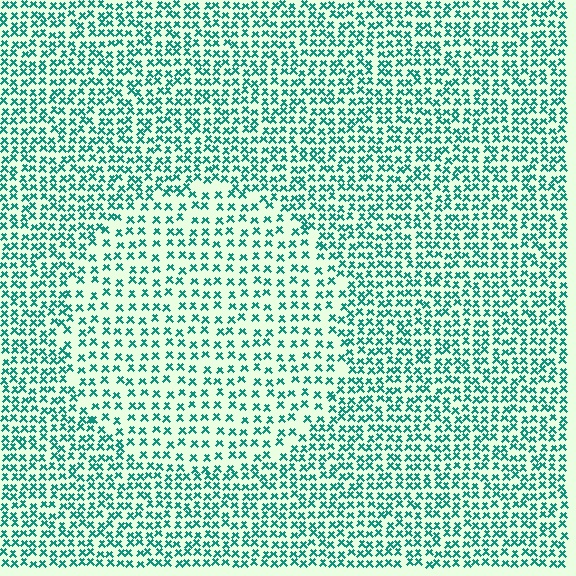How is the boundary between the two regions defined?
The boundary is defined by a change in element density (approximately 1.7x ratio). All elements are the same color, size, and shape.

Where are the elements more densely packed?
The elements are more densely packed outside the circle boundary.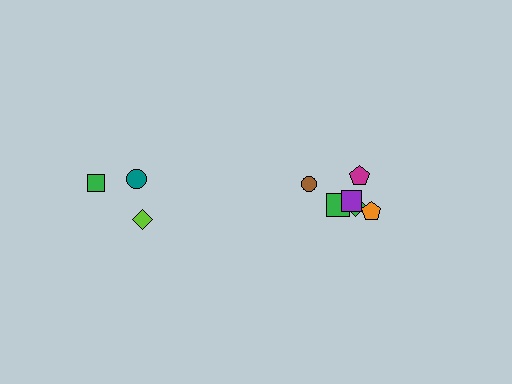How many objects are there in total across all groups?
There are 9 objects.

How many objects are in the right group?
There are 6 objects.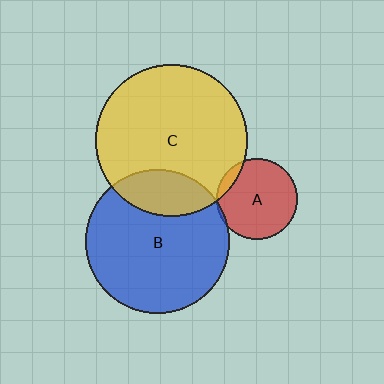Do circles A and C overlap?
Yes.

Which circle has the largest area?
Circle C (yellow).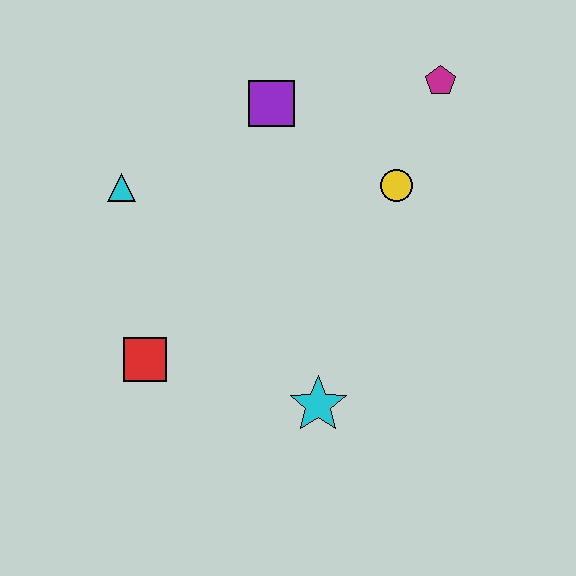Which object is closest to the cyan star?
The red square is closest to the cyan star.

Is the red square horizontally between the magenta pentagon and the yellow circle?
No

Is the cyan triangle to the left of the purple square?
Yes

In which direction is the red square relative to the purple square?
The red square is below the purple square.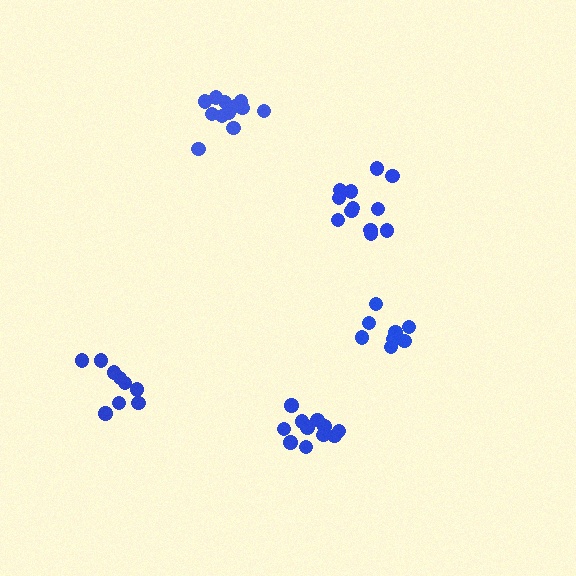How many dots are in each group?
Group 1: 11 dots, Group 2: 12 dots, Group 3: 12 dots, Group 4: 9 dots, Group 5: 8 dots (52 total).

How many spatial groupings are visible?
There are 5 spatial groupings.